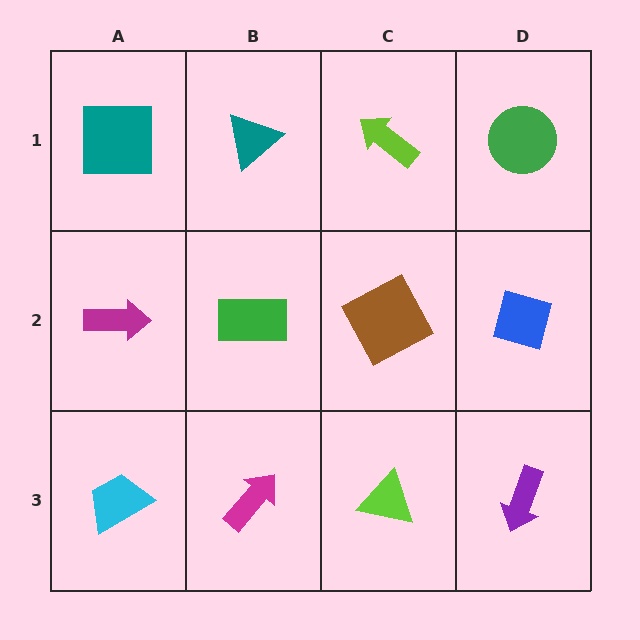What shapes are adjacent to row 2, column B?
A teal triangle (row 1, column B), a magenta arrow (row 3, column B), a magenta arrow (row 2, column A), a brown square (row 2, column C).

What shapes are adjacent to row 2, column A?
A teal square (row 1, column A), a cyan trapezoid (row 3, column A), a green rectangle (row 2, column B).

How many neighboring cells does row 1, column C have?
3.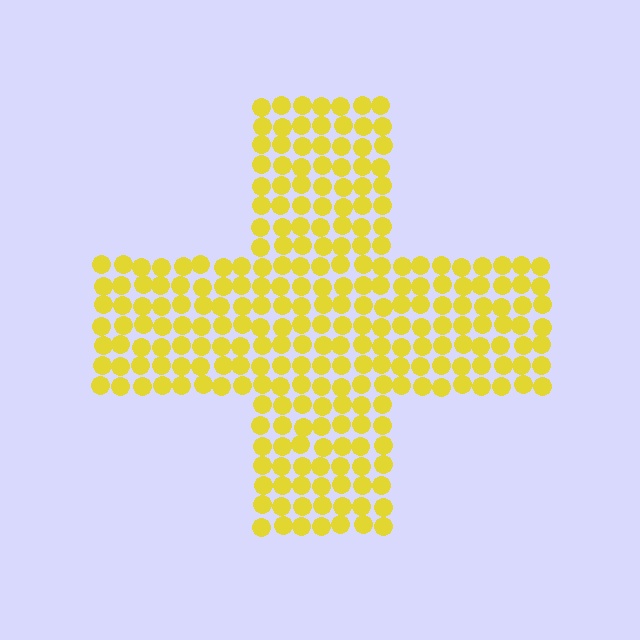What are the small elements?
The small elements are circles.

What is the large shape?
The large shape is a cross.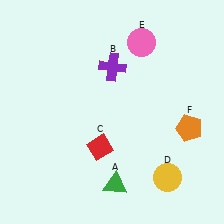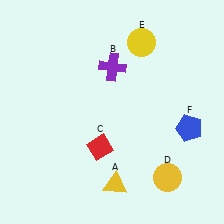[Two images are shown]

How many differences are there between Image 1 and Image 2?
There are 3 differences between the two images.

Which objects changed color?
A changed from green to yellow. E changed from pink to yellow. F changed from orange to blue.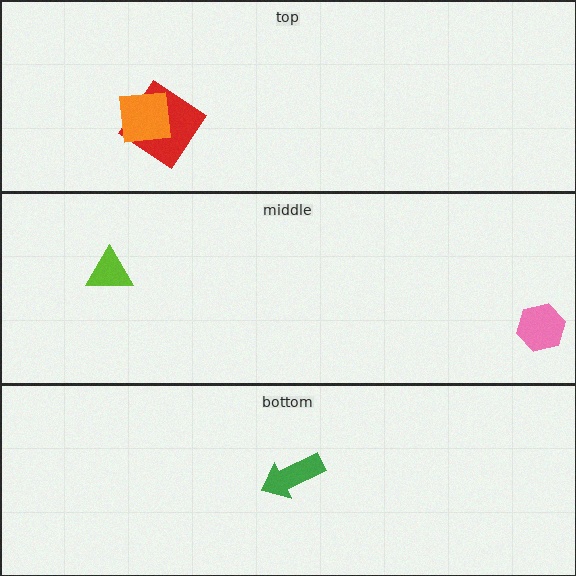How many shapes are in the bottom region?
1.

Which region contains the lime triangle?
The middle region.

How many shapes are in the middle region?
2.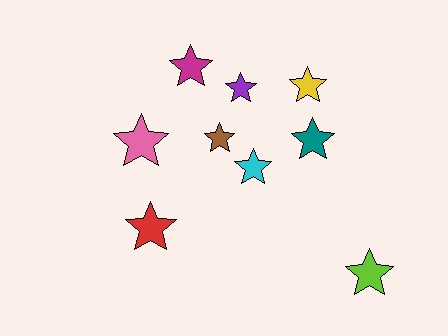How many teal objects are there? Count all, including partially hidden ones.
There is 1 teal object.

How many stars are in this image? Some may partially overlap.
There are 9 stars.